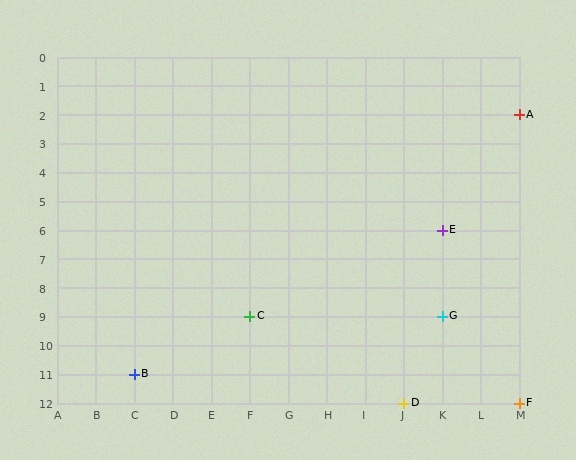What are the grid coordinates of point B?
Point B is at grid coordinates (C, 11).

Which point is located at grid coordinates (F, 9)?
Point C is at (F, 9).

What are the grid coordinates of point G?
Point G is at grid coordinates (K, 9).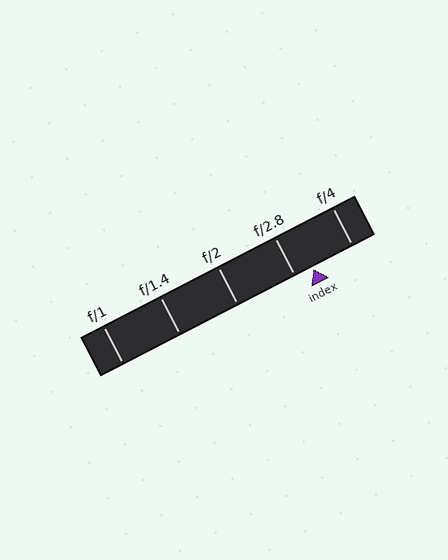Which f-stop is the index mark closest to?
The index mark is closest to f/2.8.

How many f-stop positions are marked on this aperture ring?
There are 5 f-stop positions marked.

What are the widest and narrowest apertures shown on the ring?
The widest aperture shown is f/1 and the narrowest is f/4.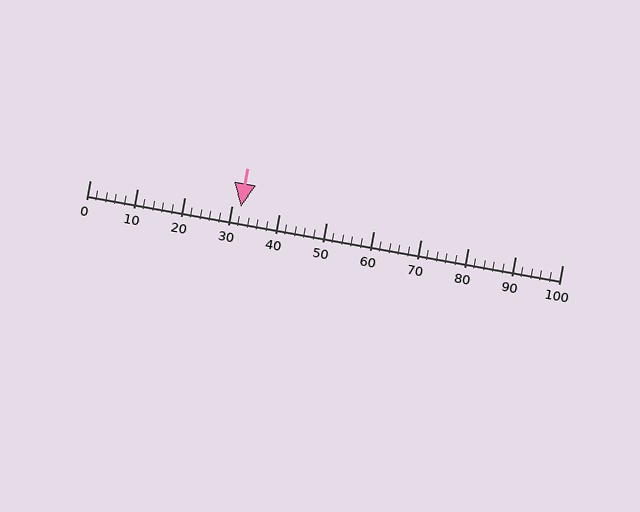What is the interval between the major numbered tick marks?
The major tick marks are spaced 10 units apart.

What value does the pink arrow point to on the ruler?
The pink arrow points to approximately 32.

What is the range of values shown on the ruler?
The ruler shows values from 0 to 100.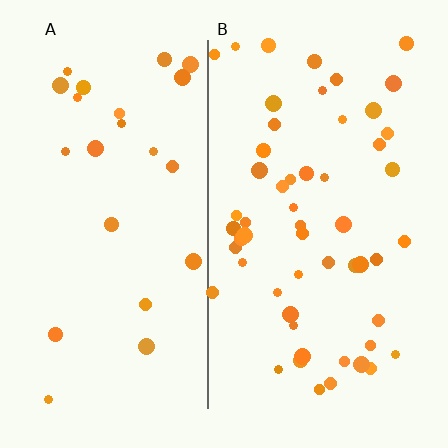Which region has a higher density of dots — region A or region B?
B (the right).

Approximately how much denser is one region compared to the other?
Approximately 2.3× — region B over region A.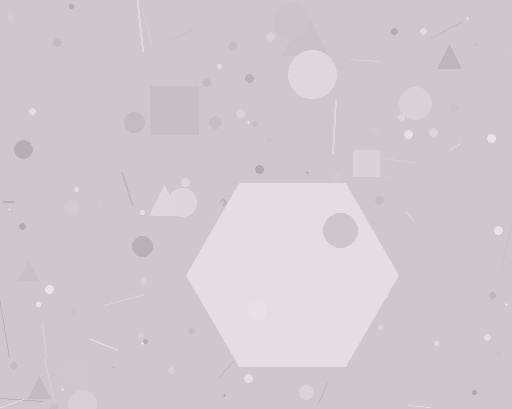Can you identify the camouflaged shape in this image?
The camouflaged shape is a hexagon.